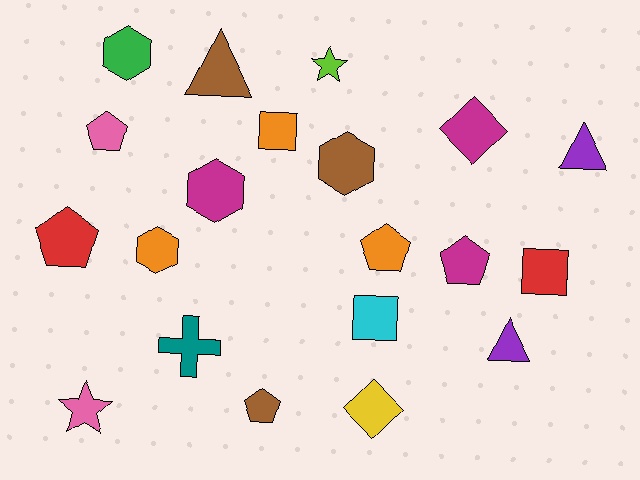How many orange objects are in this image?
There are 3 orange objects.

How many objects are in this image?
There are 20 objects.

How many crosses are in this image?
There is 1 cross.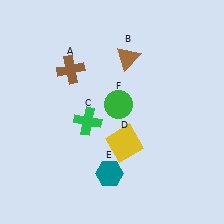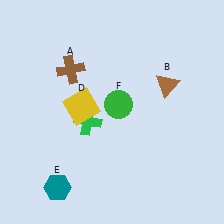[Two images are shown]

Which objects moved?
The objects that moved are: the brown triangle (B), the yellow square (D), the teal hexagon (E).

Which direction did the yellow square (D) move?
The yellow square (D) moved left.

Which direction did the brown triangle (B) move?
The brown triangle (B) moved right.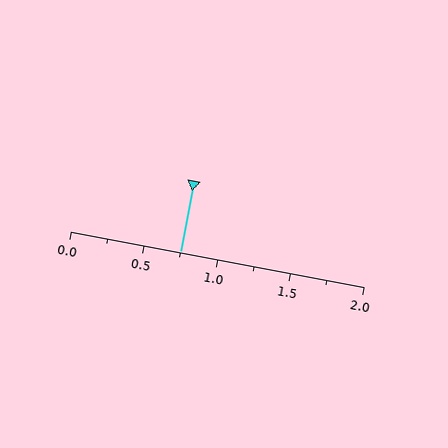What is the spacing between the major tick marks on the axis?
The major ticks are spaced 0.5 apart.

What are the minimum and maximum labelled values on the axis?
The axis runs from 0.0 to 2.0.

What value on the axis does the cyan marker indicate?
The marker indicates approximately 0.75.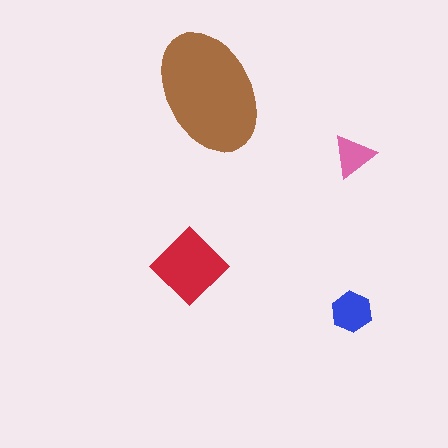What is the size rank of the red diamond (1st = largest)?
2nd.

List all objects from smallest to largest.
The pink triangle, the blue hexagon, the red diamond, the brown ellipse.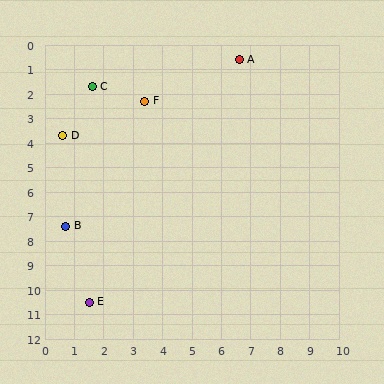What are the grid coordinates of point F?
Point F is at approximately (3.4, 2.3).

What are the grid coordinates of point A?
Point A is at approximately (6.6, 0.6).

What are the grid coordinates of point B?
Point B is at approximately (0.7, 7.4).